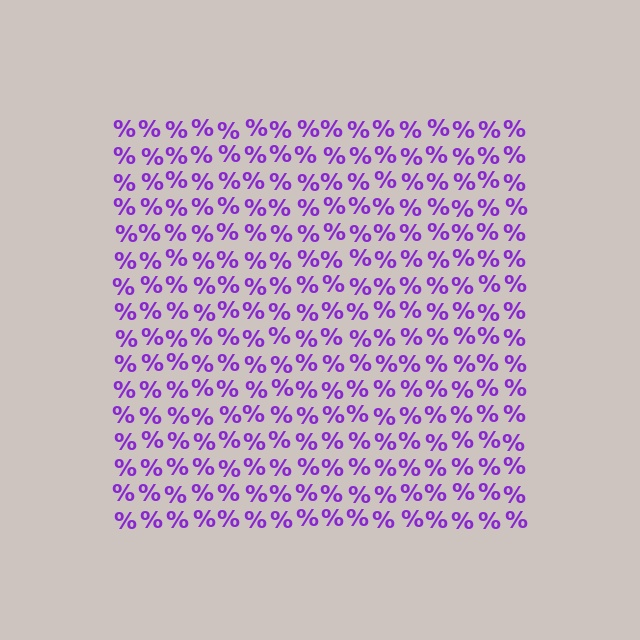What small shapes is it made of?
It is made of small percent signs.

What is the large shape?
The large shape is a square.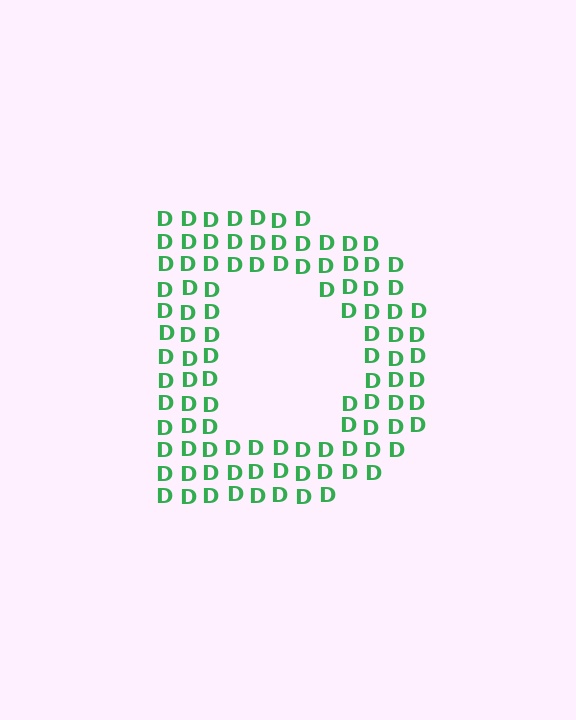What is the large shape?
The large shape is the letter D.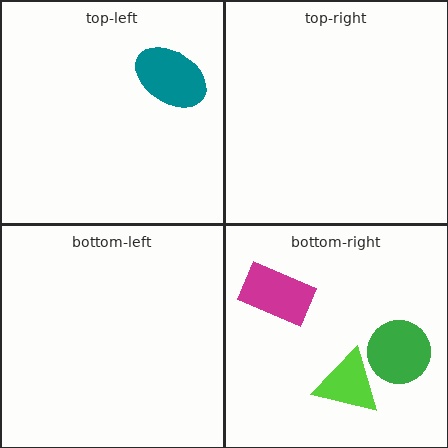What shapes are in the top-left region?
The teal ellipse.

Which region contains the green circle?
The bottom-right region.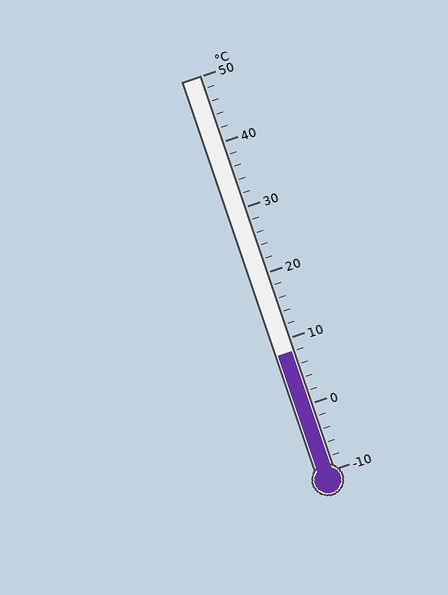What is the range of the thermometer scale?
The thermometer scale ranges from -10°C to 50°C.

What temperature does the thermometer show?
The thermometer shows approximately 8°C.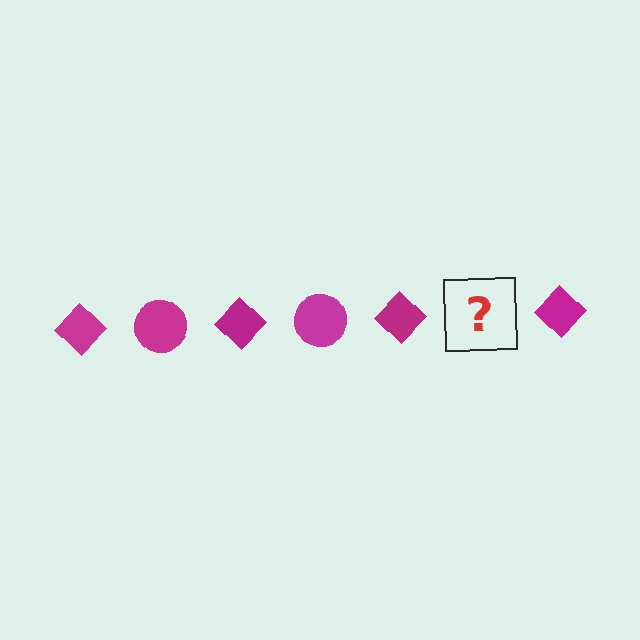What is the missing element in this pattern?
The missing element is a magenta circle.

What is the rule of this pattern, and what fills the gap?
The rule is that the pattern cycles through diamond, circle shapes in magenta. The gap should be filled with a magenta circle.